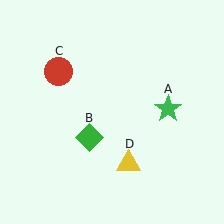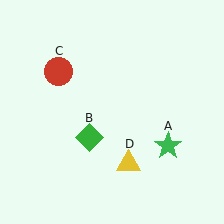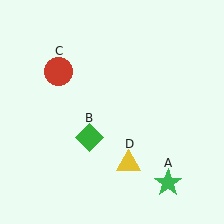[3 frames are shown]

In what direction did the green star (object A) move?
The green star (object A) moved down.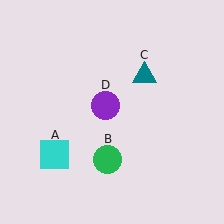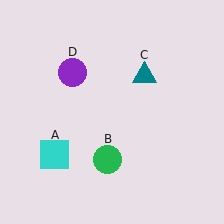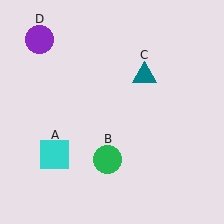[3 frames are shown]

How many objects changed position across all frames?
1 object changed position: purple circle (object D).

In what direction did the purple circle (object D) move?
The purple circle (object D) moved up and to the left.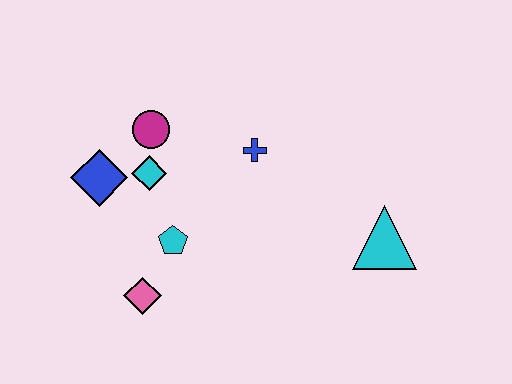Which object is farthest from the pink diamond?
The cyan triangle is farthest from the pink diamond.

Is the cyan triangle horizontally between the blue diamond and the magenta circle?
No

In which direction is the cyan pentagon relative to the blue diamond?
The cyan pentagon is to the right of the blue diamond.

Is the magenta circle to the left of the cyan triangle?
Yes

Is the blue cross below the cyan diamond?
No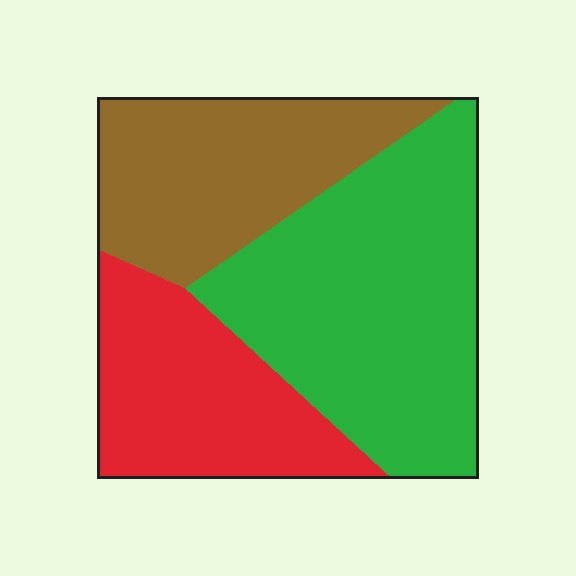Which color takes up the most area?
Green, at roughly 45%.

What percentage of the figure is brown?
Brown takes up about one quarter (1/4) of the figure.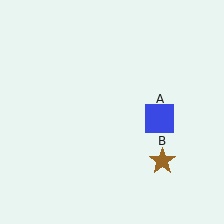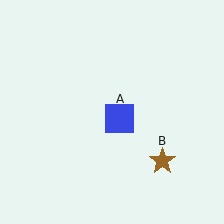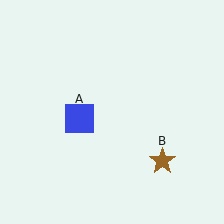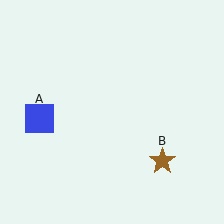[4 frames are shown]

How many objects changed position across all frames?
1 object changed position: blue square (object A).